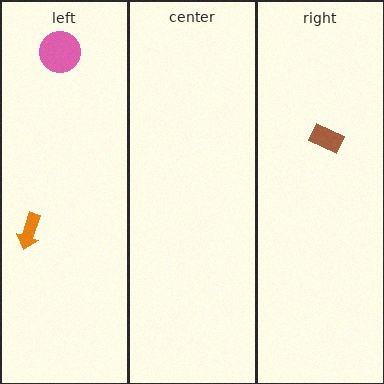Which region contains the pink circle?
The left region.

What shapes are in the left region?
The orange arrow, the pink circle.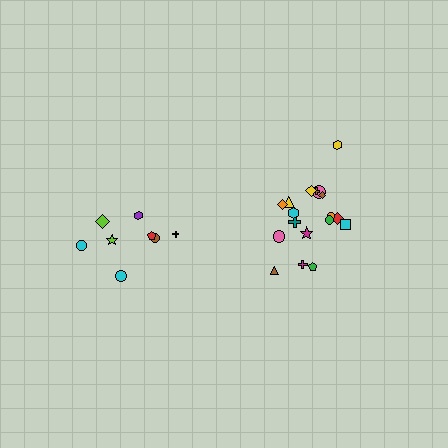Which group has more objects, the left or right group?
The right group.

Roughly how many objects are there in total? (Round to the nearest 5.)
Roughly 25 objects in total.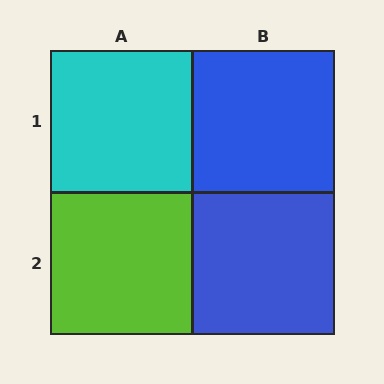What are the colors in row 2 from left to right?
Lime, blue.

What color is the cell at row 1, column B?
Blue.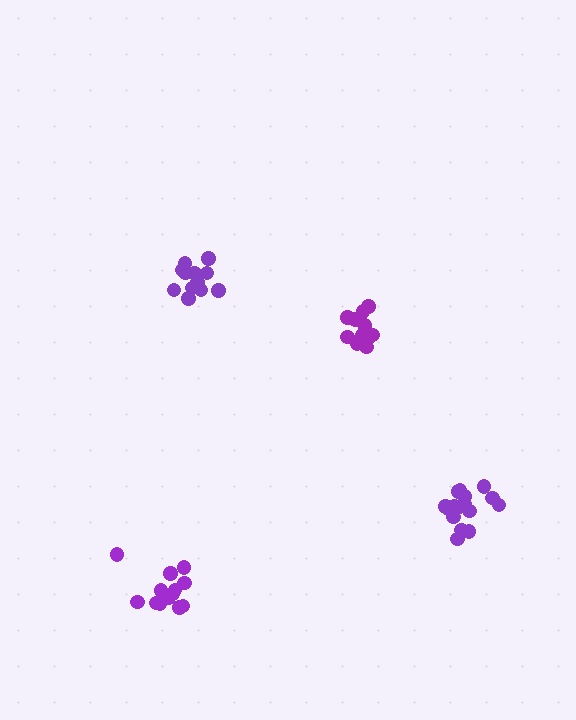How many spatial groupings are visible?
There are 4 spatial groupings.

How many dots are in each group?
Group 1: 15 dots, Group 2: 13 dots, Group 3: 16 dots, Group 4: 12 dots (56 total).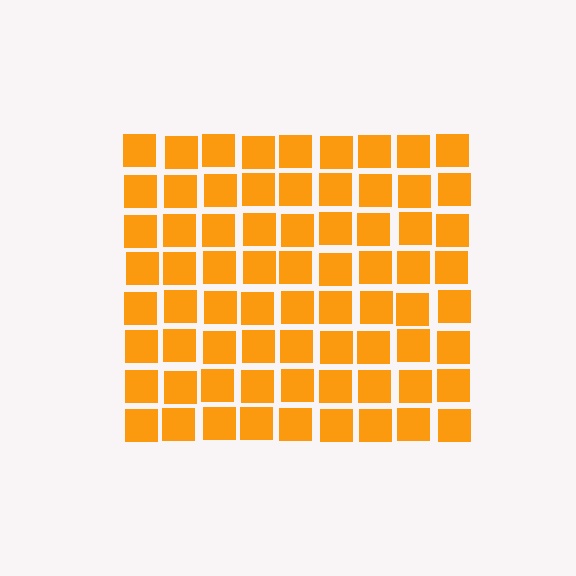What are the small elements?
The small elements are squares.